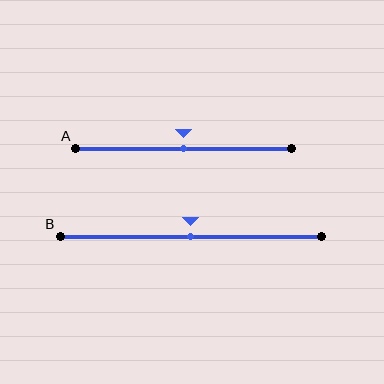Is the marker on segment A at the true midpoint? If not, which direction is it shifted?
Yes, the marker on segment A is at the true midpoint.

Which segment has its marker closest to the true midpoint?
Segment A has its marker closest to the true midpoint.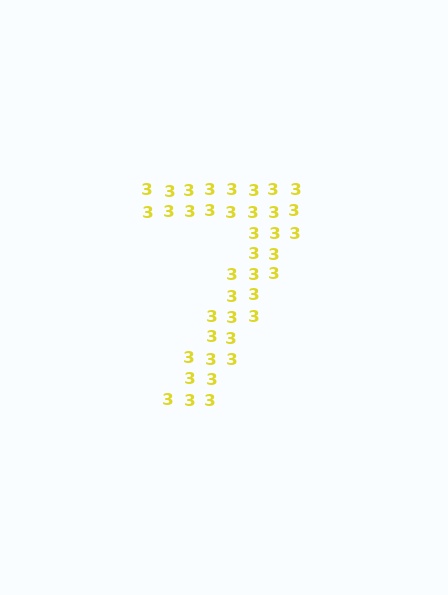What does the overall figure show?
The overall figure shows the digit 7.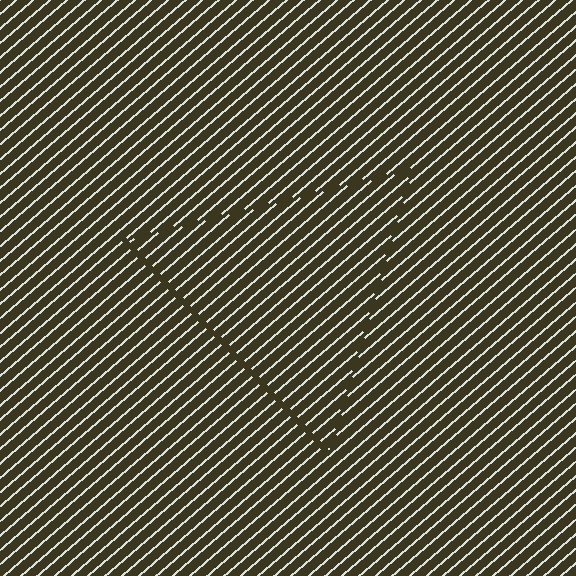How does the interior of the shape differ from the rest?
The interior of the shape contains the same grating, shifted by half a period — the contour is defined by the phase discontinuity where line-ends from the inner and outer gratings abut.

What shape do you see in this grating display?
An illusory triangle. The interior of the shape contains the same grating, shifted by half a period — the contour is defined by the phase discontinuity where line-ends from the inner and outer gratings abut.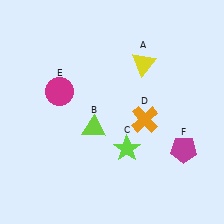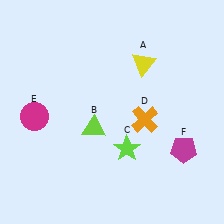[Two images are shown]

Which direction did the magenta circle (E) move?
The magenta circle (E) moved left.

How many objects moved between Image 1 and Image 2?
1 object moved between the two images.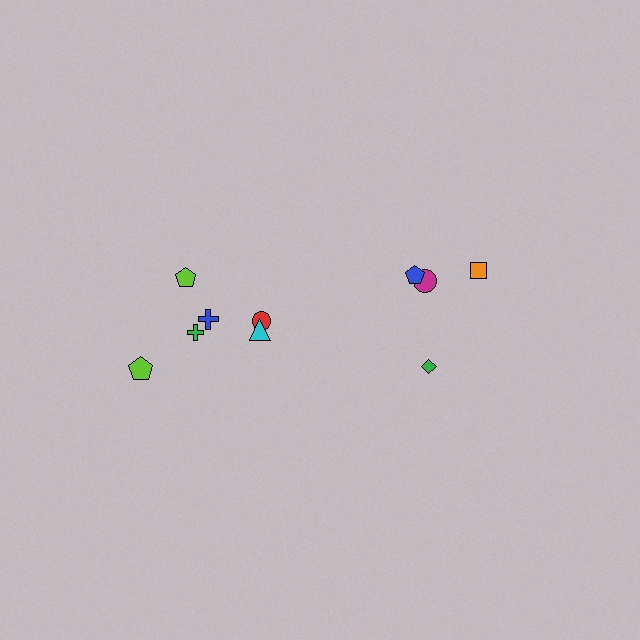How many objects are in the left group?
There are 6 objects.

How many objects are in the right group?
There are 4 objects.